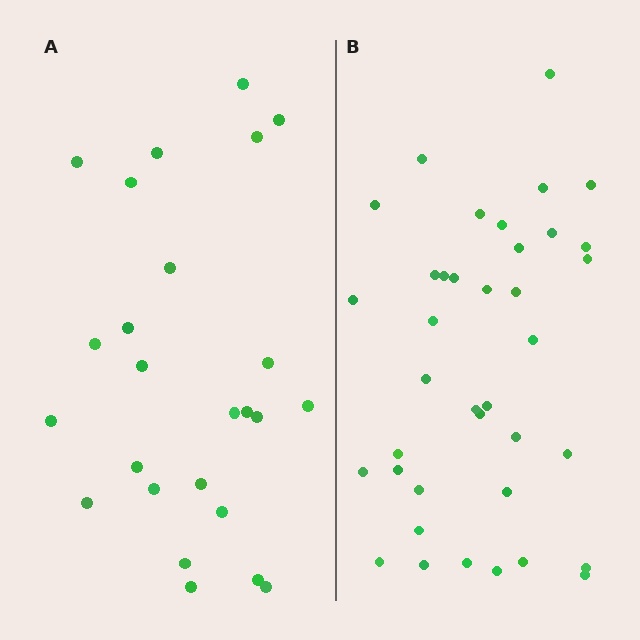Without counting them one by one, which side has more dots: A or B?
Region B (the right region) has more dots.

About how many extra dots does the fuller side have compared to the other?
Region B has approximately 15 more dots than region A.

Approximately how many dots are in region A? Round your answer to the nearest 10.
About 20 dots. (The exact count is 25, which rounds to 20.)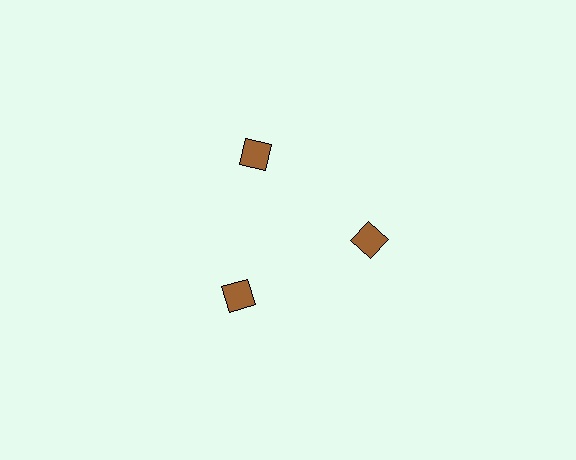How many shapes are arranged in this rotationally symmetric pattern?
There are 3 shapes, arranged in 3 groups of 1.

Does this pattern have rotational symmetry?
Yes, this pattern has 3-fold rotational symmetry. It looks the same after rotating 120 degrees around the center.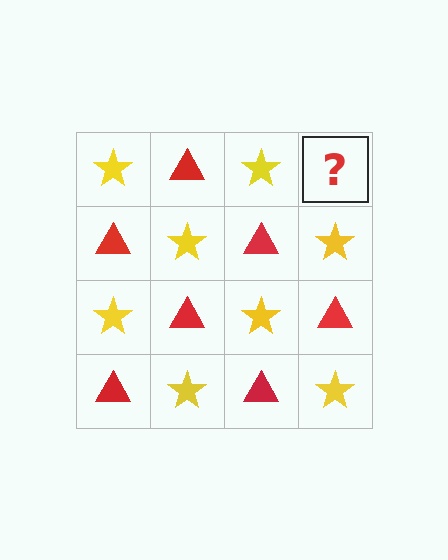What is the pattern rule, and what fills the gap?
The rule is that it alternates yellow star and red triangle in a checkerboard pattern. The gap should be filled with a red triangle.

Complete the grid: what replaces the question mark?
The question mark should be replaced with a red triangle.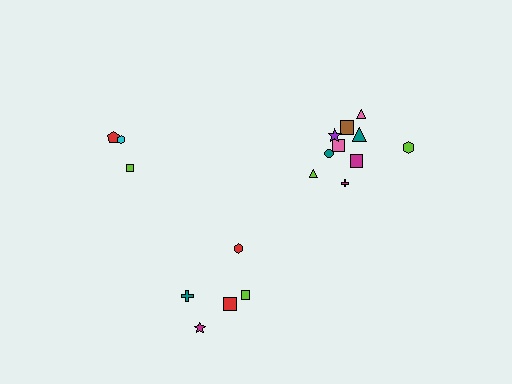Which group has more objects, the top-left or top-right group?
The top-right group.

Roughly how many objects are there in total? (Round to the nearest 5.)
Roughly 20 objects in total.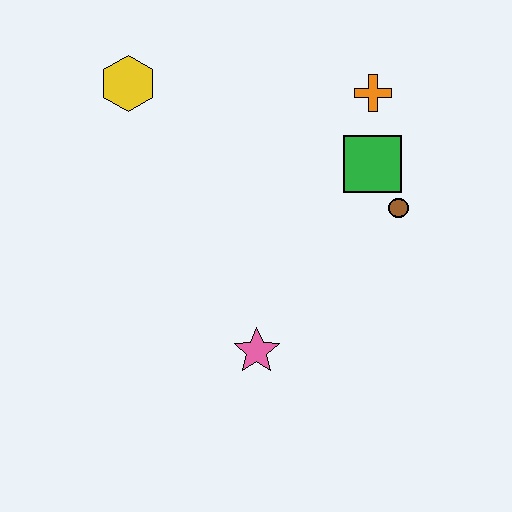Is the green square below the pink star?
No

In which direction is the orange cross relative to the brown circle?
The orange cross is above the brown circle.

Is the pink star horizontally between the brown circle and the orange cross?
No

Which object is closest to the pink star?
The brown circle is closest to the pink star.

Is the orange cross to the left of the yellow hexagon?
No